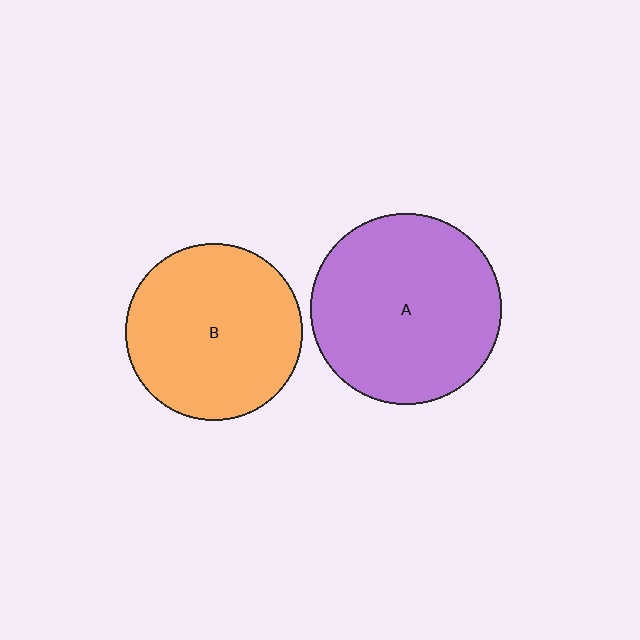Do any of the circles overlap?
No, none of the circles overlap.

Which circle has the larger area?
Circle A (purple).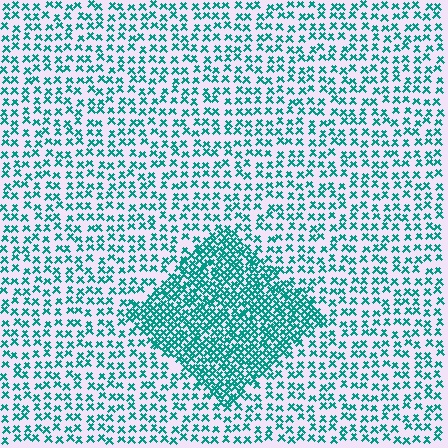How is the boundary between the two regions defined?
The boundary is defined by a change in element density (approximately 2.3x ratio). All elements are the same color, size, and shape.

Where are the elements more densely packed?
The elements are more densely packed inside the diamond boundary.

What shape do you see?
I see a diamond.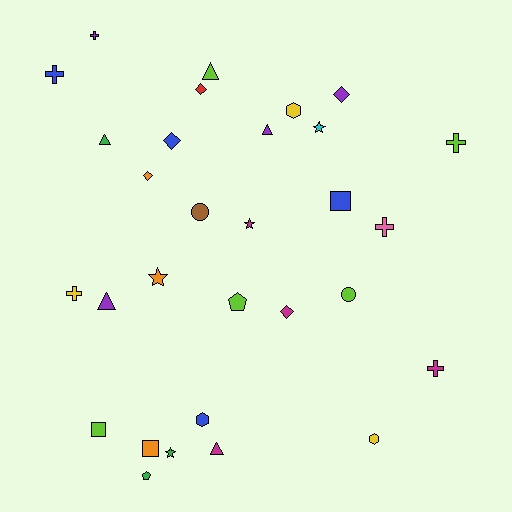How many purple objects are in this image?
There are 4 purple objects.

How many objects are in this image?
There are 30 objects.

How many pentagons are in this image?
There are 2 pentagons.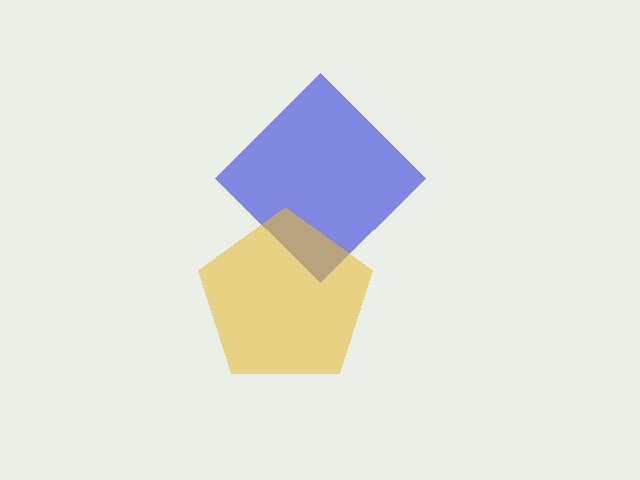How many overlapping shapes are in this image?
There are 2 overlapping shapes in the image.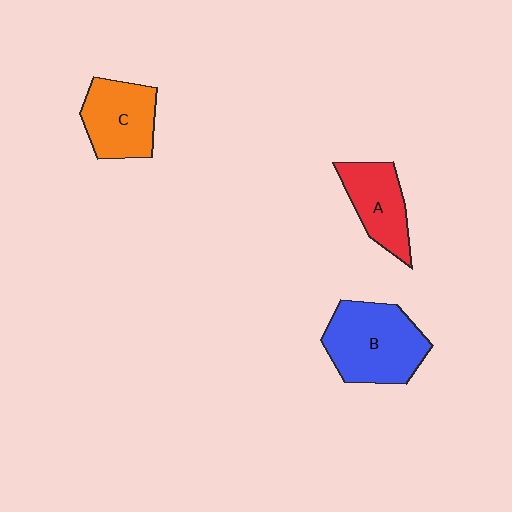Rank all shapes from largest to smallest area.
From largest to smallest: B (blue), C (orange), A (red).